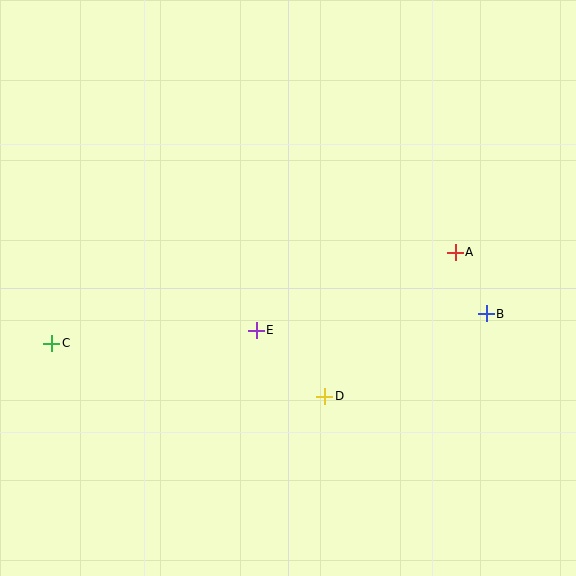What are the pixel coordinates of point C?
Point C is at (52, 343).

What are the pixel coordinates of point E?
Point E is at (256, 330).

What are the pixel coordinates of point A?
Point A is at (455, 252).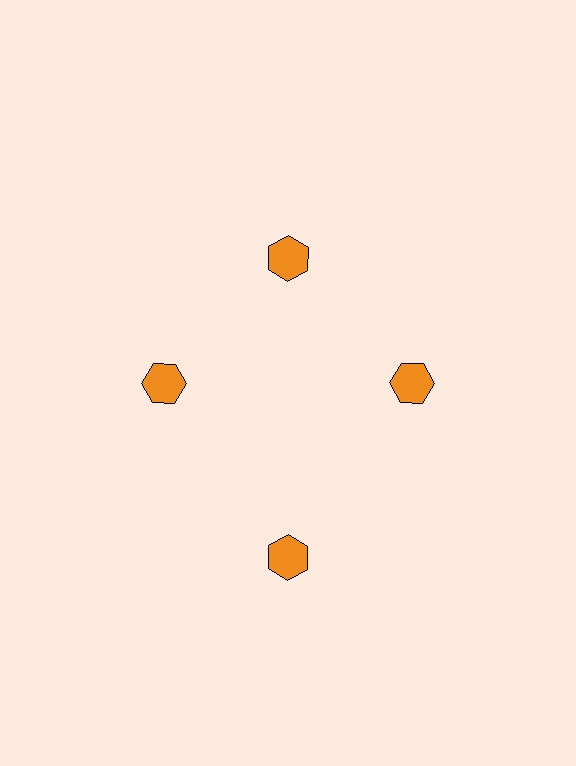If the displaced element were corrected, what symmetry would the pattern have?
It would have 4-fold rotational symmetry — the pattern would map onto itself every 90 degrees.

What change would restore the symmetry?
The symmetry would be restored by moving it inward, back onto the ring so that all 4 hexagons sit at equal angles and equal distance from the center.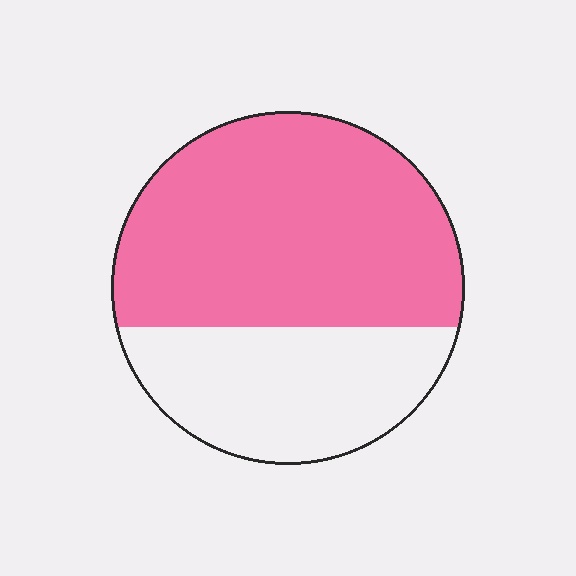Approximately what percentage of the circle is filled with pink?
Approximately 65%.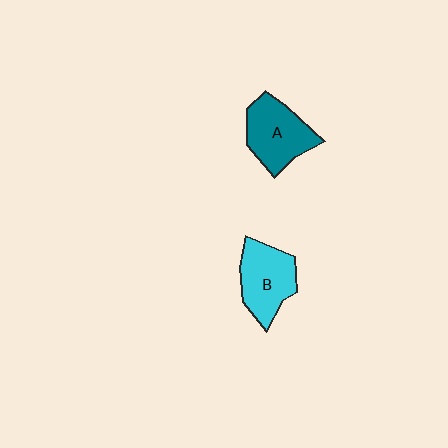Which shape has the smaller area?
Shape B (cyan).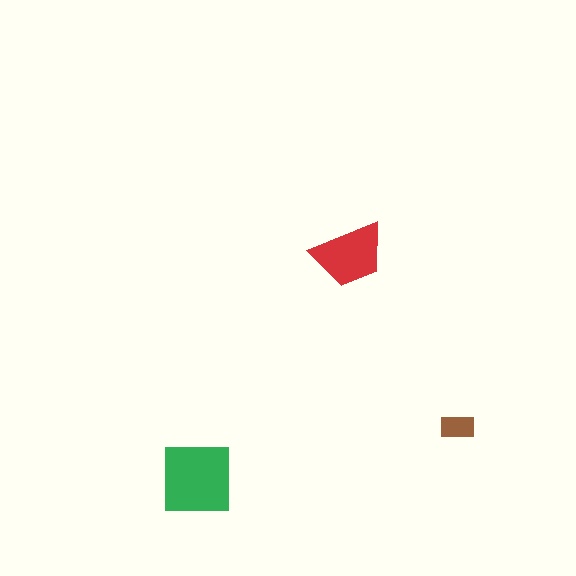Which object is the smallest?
The brown rectangle.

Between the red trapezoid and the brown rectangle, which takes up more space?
The red trapezoid.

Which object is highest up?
The red trapezoid is topmost.